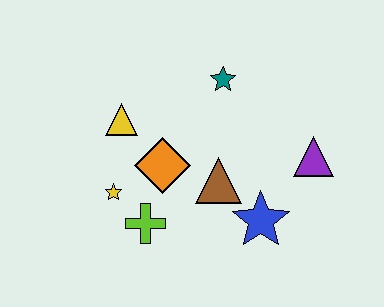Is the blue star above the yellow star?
No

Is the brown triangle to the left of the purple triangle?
Yes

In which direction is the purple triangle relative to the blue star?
The purple triangle is above the blue star.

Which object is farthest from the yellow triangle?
The purple triangle is farthest from the yellow triangle.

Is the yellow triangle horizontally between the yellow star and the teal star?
Yes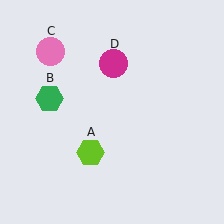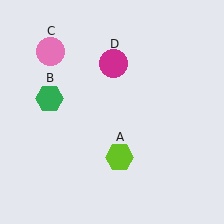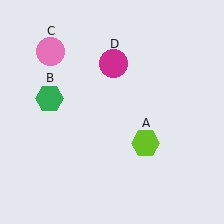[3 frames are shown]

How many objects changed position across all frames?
1 object changed position: lime hexagon (object A).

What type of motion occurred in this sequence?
The lime hexagon (object A) rotated counterclockwise around the center of the scene.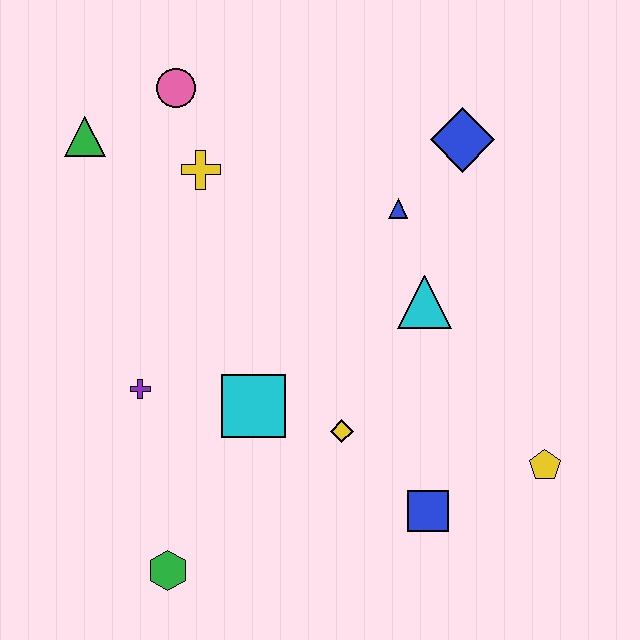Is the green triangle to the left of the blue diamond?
Yes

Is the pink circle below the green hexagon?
No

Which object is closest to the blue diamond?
The blue triangle is closest to the blue diamond.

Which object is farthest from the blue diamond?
The green hexagon is farthest from the blue diamond.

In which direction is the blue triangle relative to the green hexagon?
The blue triangle is above the green hexagon.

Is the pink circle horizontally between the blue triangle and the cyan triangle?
No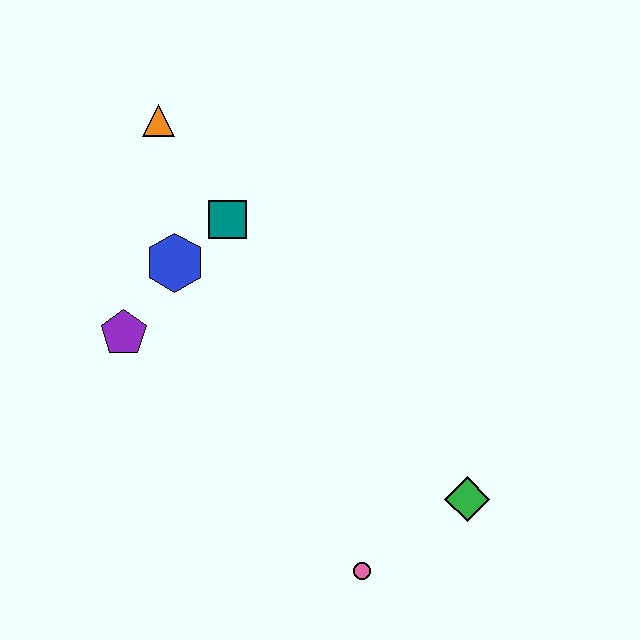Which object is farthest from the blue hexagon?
The green diamond is farthest from the blue hexagon.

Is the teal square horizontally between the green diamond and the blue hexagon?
Yes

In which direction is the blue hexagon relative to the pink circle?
The blue hexagon is above the pink circle.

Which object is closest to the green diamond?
The pink circle is closest to the green diamond.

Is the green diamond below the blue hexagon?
Yes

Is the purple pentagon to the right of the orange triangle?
No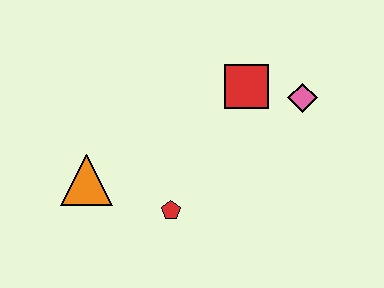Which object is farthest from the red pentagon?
The pink diamond is farthest from the red pentagon.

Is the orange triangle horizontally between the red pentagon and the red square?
No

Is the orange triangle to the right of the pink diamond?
No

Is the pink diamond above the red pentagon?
Yes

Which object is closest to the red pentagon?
The orange triangle is closest to the red pentagon.